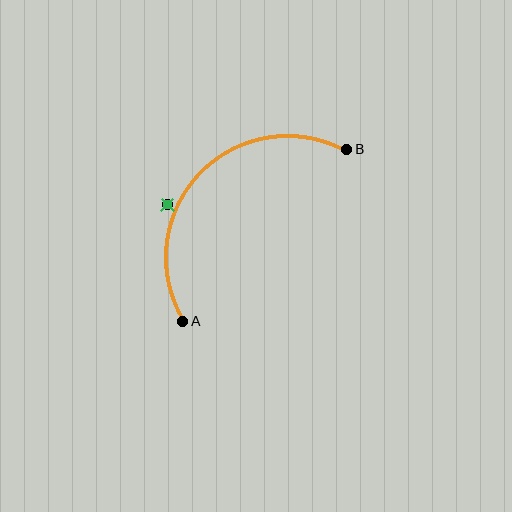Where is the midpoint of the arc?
The arc midpoint is the point on the curve farthest from the straight line joining A and B. It sits above and to the left of that line.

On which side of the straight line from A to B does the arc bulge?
The arc bulges above and to the left of the straight line connecting A and B.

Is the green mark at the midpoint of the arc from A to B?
No — the green mark does not lie on the arc at all. It sits slightly outside the curve.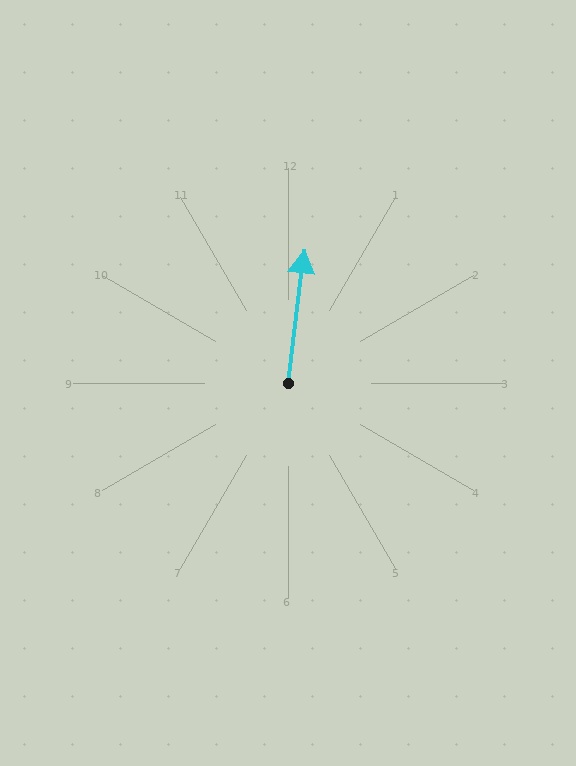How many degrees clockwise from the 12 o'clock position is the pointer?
Approximately 7 degrees.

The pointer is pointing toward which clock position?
Roughly 12 o'clock.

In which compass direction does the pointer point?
North.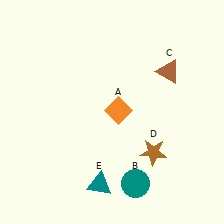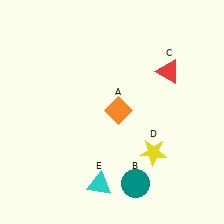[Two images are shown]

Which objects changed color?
C changed from brown to red. D changed from brown to yellow. E changed from teal to cyan.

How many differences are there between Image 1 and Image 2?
There are 3 differences between the two images.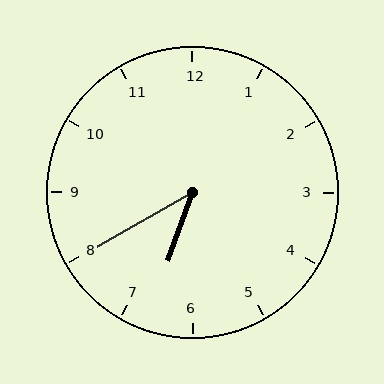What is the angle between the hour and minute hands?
Approximately 40 degrees.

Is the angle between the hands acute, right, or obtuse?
It is acute.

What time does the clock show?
6:40.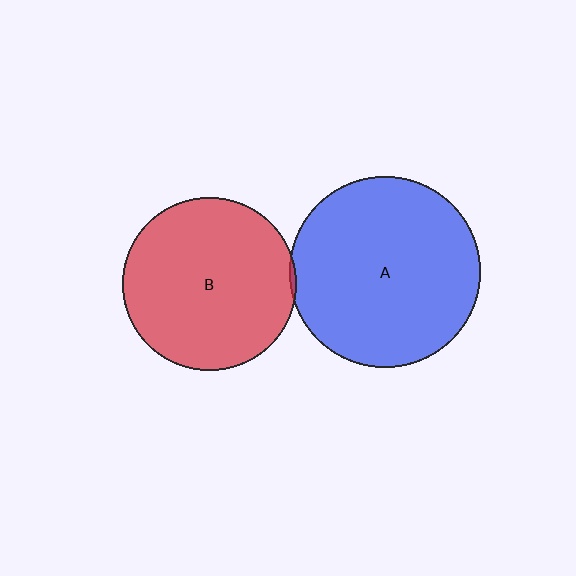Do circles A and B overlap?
Yes.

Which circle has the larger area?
Circle A (blue).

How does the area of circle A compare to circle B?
Approximately 1.2 times.